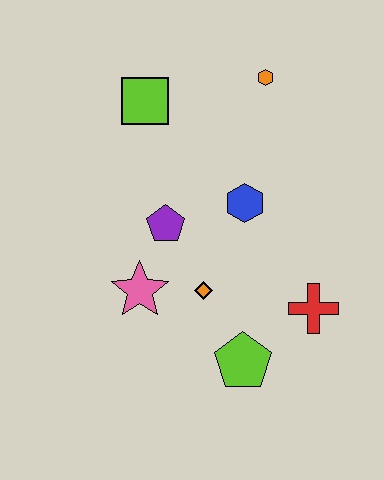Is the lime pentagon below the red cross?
Yes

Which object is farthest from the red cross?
The lime square is farthest from the red cross.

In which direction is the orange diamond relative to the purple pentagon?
The orange diamond is below the purple pentagon.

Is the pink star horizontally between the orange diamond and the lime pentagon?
No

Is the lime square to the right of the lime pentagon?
No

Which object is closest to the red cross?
The lime pentagon is closest to the red cross.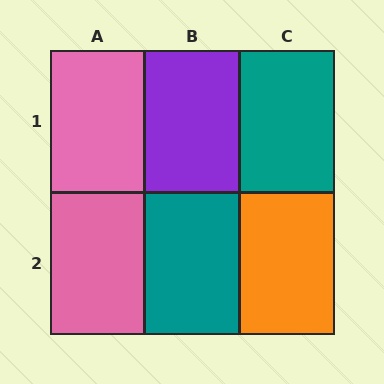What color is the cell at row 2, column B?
Teal.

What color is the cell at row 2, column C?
Orange.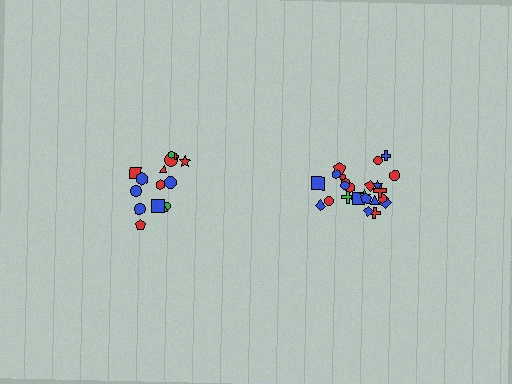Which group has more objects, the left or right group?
The right group.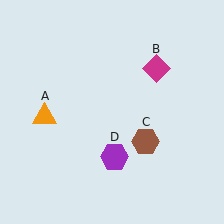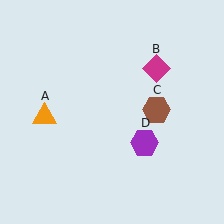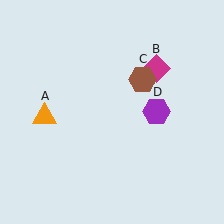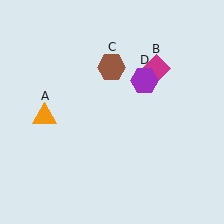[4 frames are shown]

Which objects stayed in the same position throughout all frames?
Orange triangle (object A) and magenta diamond (object B) remained stationary.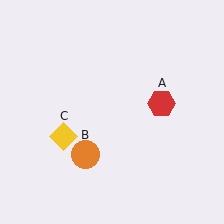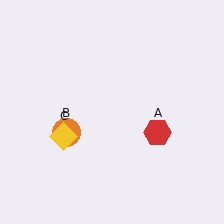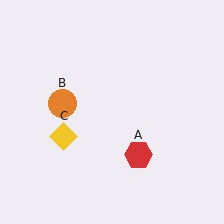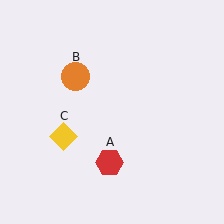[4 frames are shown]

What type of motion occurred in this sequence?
The red hexagon (object A), orange circle (object B) rotated clockwise around the center of the scene.